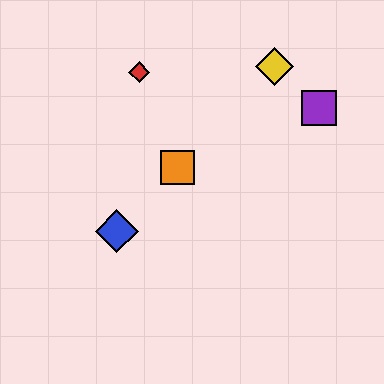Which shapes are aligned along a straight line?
The blue diamond, the green diamond, the yellow diamond, the orange square are aligned along a straight line.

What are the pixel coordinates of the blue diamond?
The blue diamond is at (117, 231).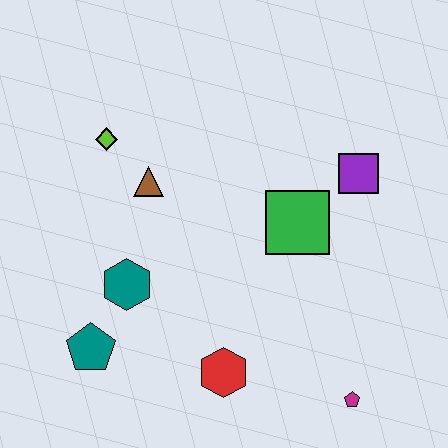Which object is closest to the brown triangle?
The lime diamond is closest to the brown triangle.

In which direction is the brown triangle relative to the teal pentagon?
The brown triangle is above the teal pentagon.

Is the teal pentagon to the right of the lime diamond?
No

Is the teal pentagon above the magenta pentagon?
Yes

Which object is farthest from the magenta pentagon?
The lime diamond is farthest from the magenta pentagon.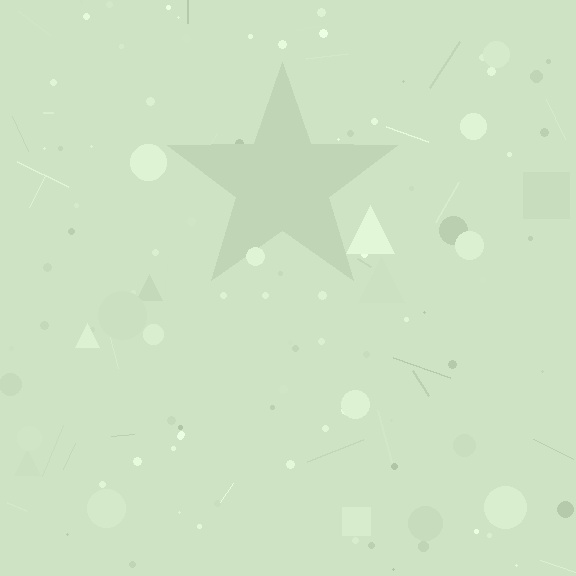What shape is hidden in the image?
A star is hidden in the image.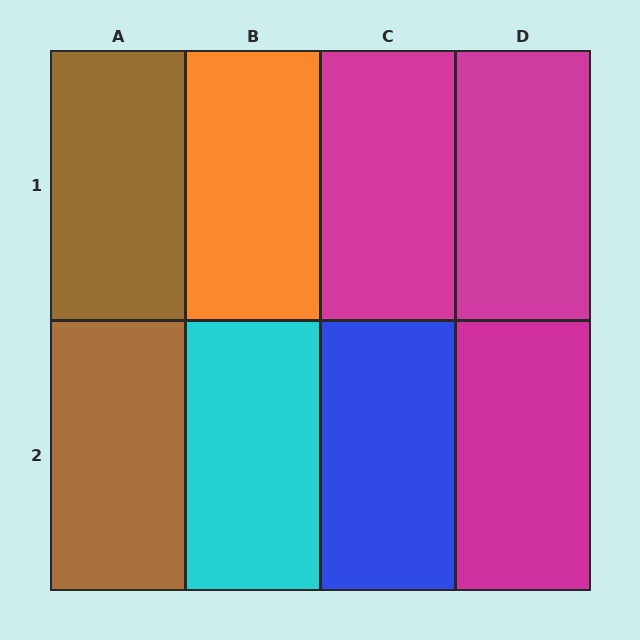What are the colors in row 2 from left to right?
Brown, cyan, blue, magenta.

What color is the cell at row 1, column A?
Brown.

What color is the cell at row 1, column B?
Orange.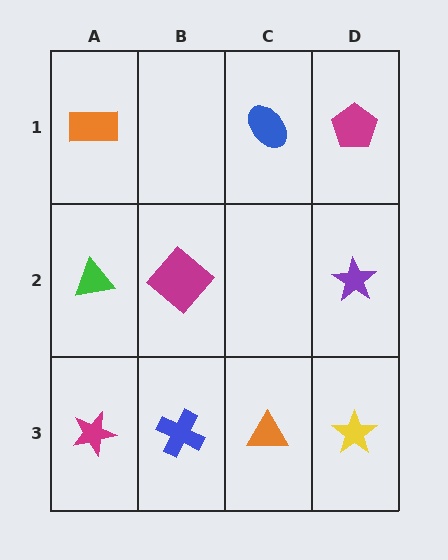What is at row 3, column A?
A magenta star.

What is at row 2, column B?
A magenta diamond.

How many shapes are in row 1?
3 shapes.